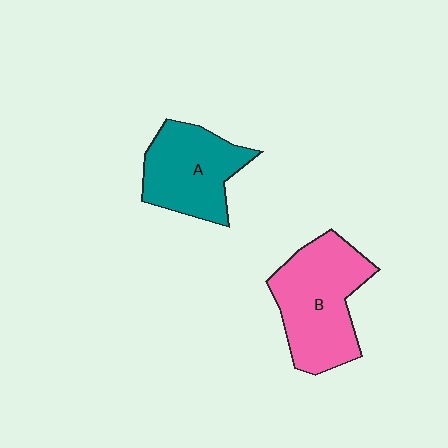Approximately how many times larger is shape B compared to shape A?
Approximately 1.3 times.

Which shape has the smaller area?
Shape A (teal).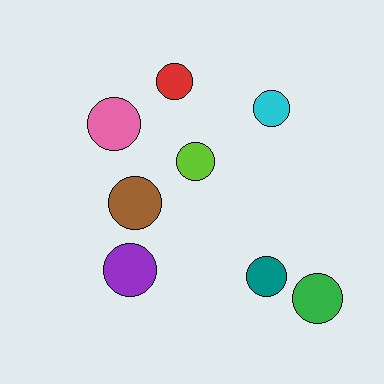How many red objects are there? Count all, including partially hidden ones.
There is 1 red object.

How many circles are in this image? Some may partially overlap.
There are 8 circles.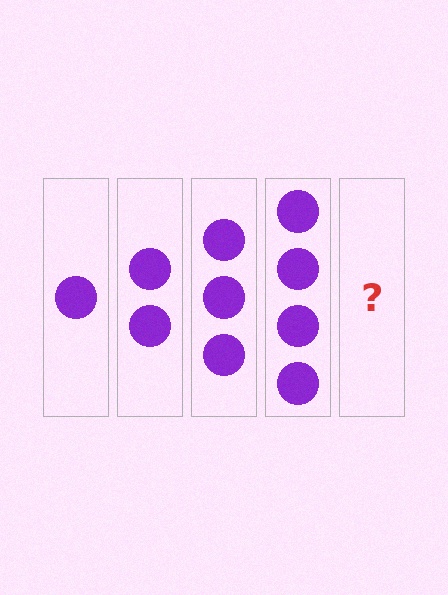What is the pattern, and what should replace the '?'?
The pattern is that each step adds one more circle. The '?' should be 5 circles.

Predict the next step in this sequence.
The next step is 5 circles.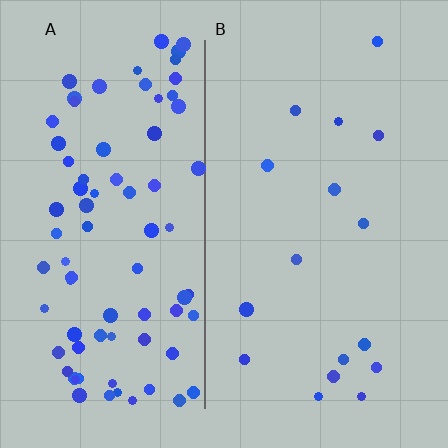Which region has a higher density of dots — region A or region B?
A (the left).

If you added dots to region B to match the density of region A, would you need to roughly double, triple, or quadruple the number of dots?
Approximately quadruple.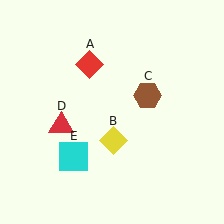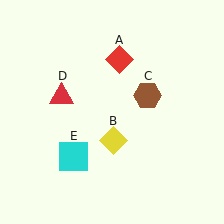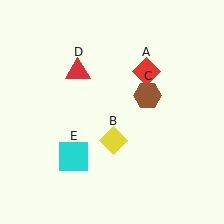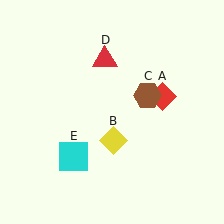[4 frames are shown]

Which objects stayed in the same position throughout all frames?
Yellow diamond (object B) and brown hexagon (object C) and cyan square (object E) remained stationary.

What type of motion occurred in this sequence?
The red diamond (object A), red triangle (object D) rotated clockwise around the center of the scene.